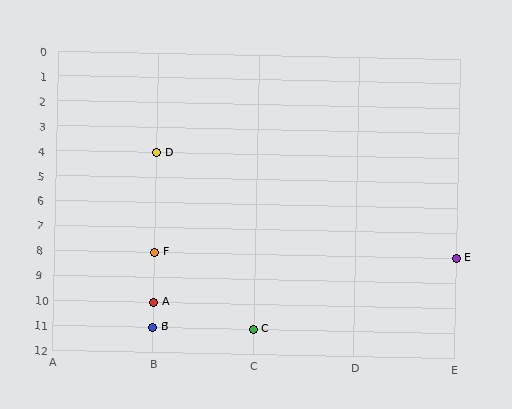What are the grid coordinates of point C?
Point C is at grid coordinates (C, 11).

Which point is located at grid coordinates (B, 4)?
Point D is at (B, 4).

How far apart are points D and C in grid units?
Points D and C are 1 column and 7 rows apart (about 7.1 grid units diagonally).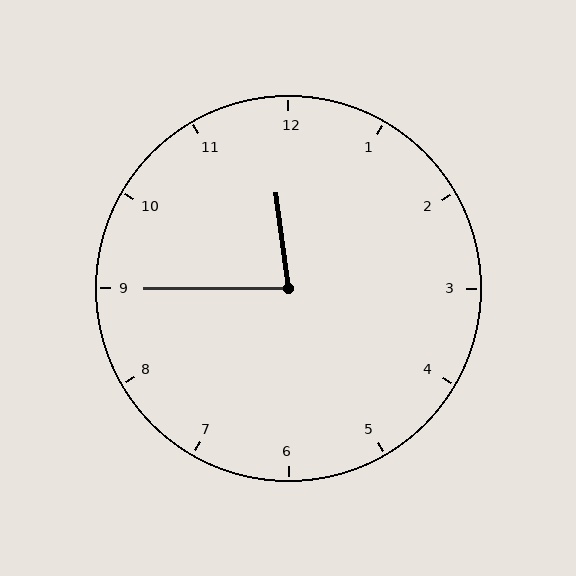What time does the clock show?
11:45.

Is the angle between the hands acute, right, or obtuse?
It is acute.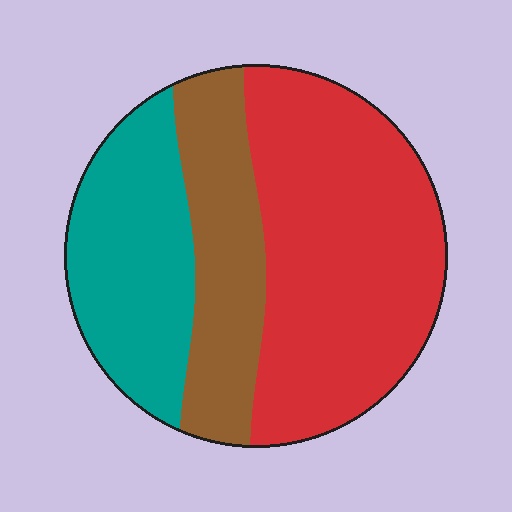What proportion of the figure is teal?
Teal covers 27% of the figure.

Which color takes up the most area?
Red, at roughly 50%.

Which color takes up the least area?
Brown, at roughly 25%.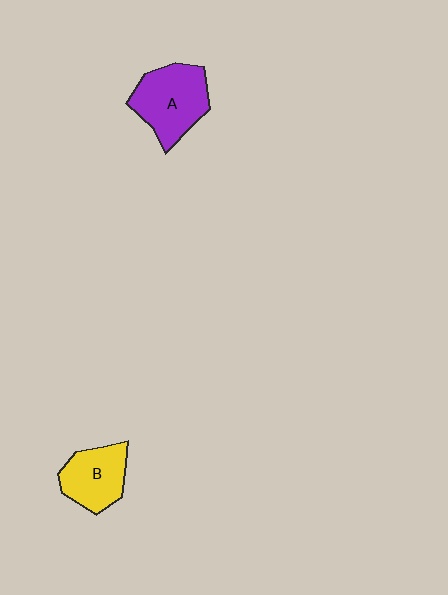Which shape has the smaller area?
Shape B (yellow).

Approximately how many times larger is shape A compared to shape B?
Approximately 1.3 times.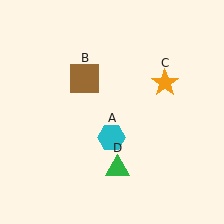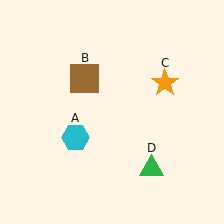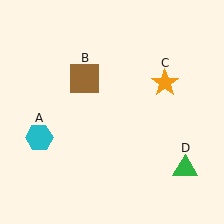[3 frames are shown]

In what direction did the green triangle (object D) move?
The green triangle (object D) moved right.